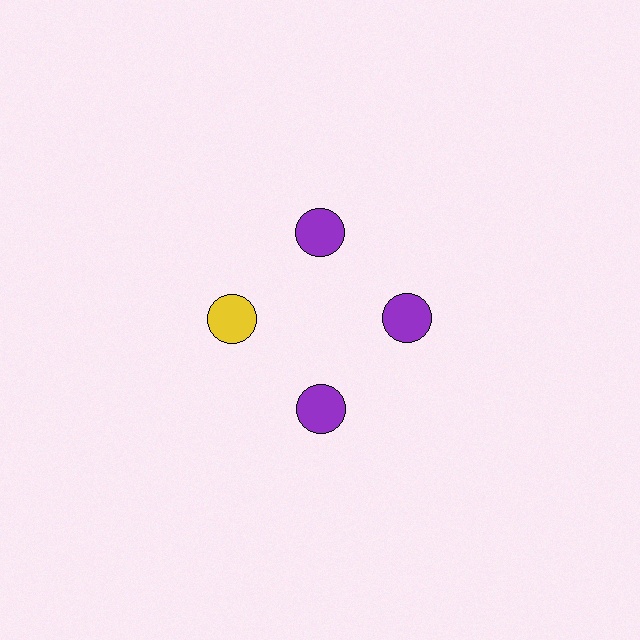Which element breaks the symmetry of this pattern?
The yellow circle at roughly the 9 o'clock position breaks the symmetry. All other shapes are purple circles.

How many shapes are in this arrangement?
There are 4 shapes arranged in a ring pattern.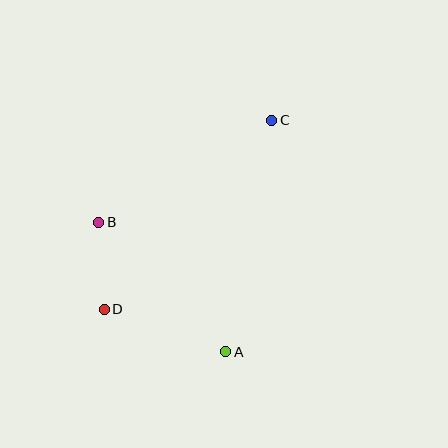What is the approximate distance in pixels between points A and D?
The distance between A and D is approximately 129 pixels.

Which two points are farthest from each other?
Points C and D are farthest from each other.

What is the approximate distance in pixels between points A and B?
The distance between A and B is approximately 181 pixels.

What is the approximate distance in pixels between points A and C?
The distance between A and C is approximately 236 pixels.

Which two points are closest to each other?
Points B and D are closest to each other.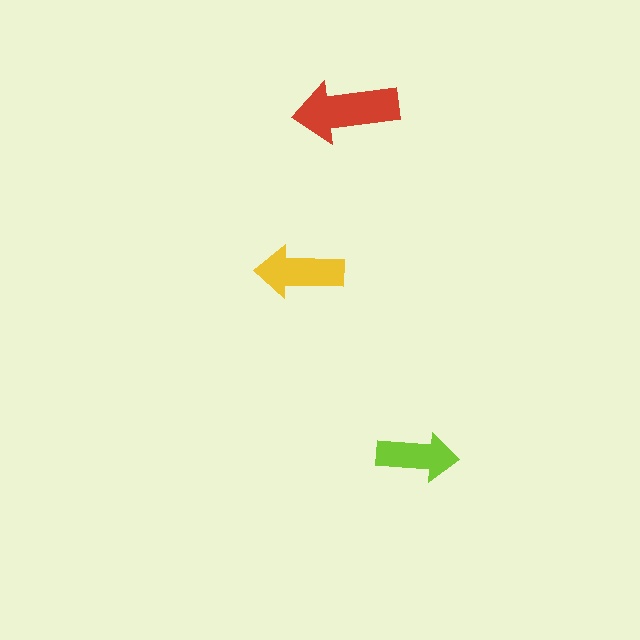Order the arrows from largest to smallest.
the red one, the yellow one, the lime one.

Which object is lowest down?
The lime arrow is bottommost.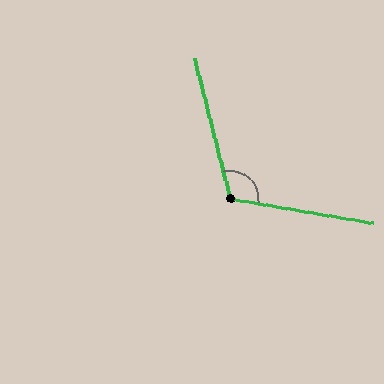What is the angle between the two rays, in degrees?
Approximately 114 degrees.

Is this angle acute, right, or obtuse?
It is obtuse.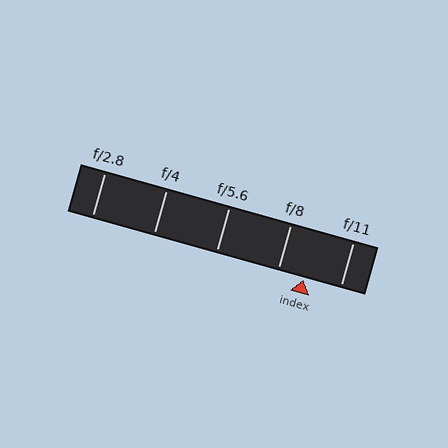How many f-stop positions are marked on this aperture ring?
There are 5 f-stop positions marked.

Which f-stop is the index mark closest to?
The index mark is closest to f/8.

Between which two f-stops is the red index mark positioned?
The index mark is between f/8 and f/11.